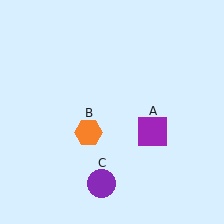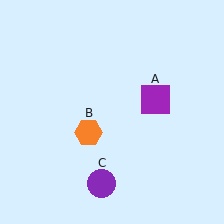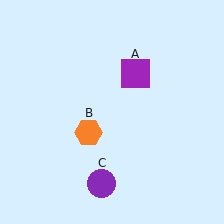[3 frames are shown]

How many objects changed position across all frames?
1 object changed position: purple square (object A).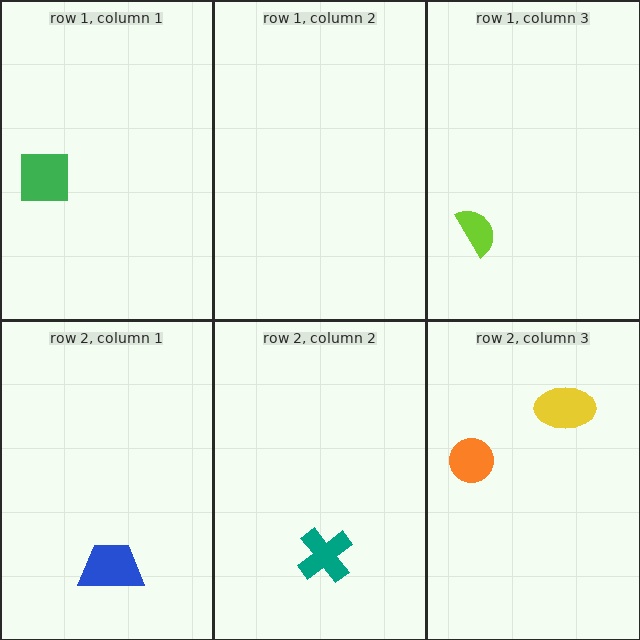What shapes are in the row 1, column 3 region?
The lime semicircle.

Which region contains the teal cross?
The row 2, column 2 region.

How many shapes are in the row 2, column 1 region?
1.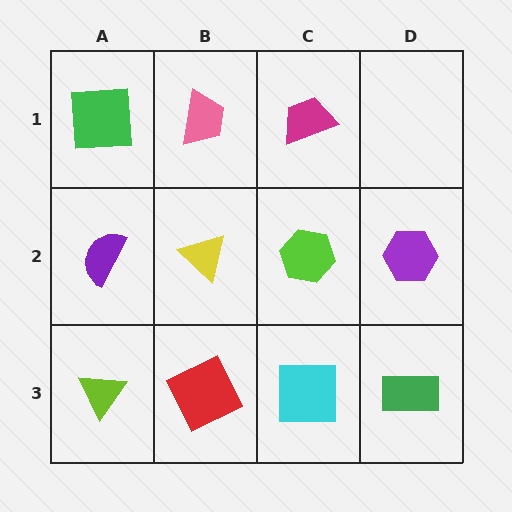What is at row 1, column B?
A pink trapezoid.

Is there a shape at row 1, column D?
No, that cell is empty.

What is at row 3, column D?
A green rectangle.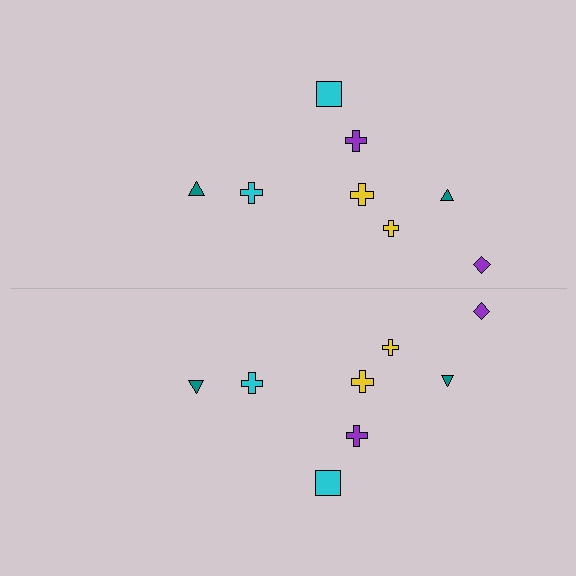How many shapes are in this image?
There are 16 shapes in this image.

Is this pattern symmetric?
Yes, this pattern has bilateral (reflection) symmetry.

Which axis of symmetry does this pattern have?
The pattern has a horizontal axis of symmetry running through the center of the image.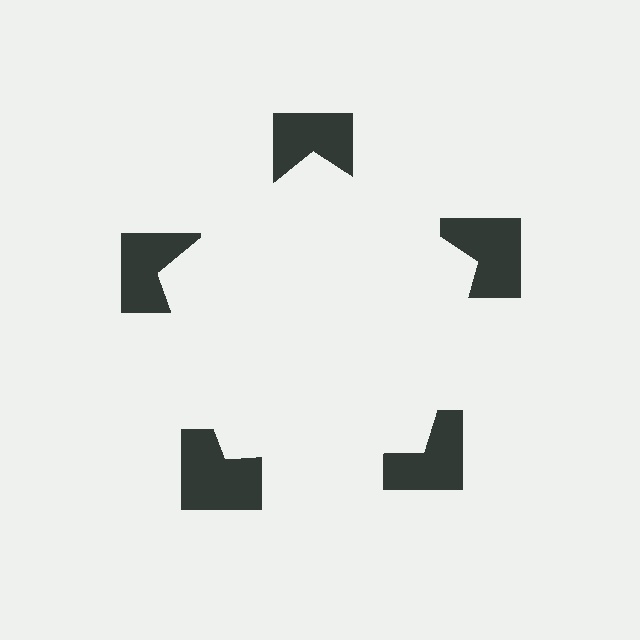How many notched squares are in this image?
There are 5 — one at each vertex of the illusory pentagon.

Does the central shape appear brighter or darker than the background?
It typically appears slightly brighter than the background, even though no actual brightness change is drawn.